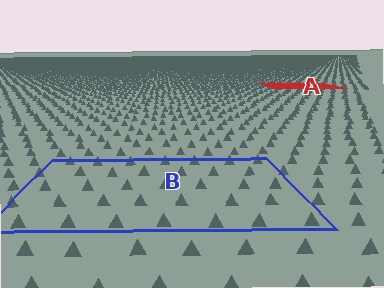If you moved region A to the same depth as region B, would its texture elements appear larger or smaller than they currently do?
They would appear larger. At a closer depth, the same texture elements are projected at a bigger on-screen size.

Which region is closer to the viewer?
Region B is closer. The texture elements there are larger and more spread out.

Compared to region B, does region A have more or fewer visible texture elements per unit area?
Region A has more texture elements per unit area — they are packed more densely because it is farther away.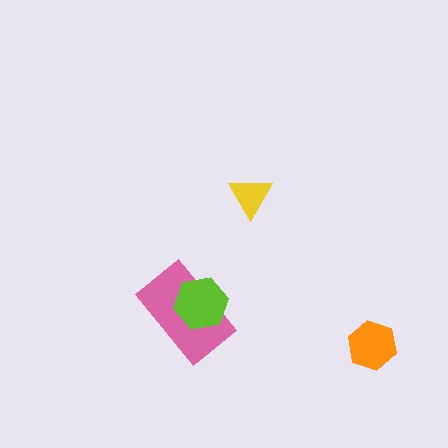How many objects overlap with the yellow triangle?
0 objects overlap with the yellow triangle.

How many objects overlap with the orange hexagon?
0 objects overlap with the orange hexagon.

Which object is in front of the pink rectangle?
The lime hexagon is in front of the pink rectangle.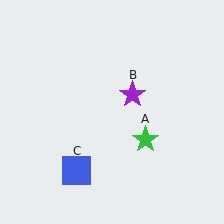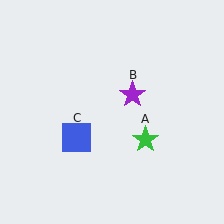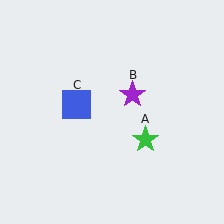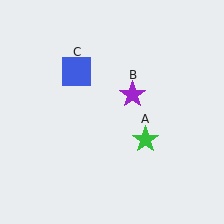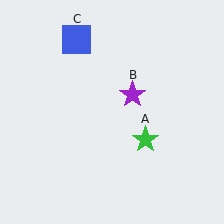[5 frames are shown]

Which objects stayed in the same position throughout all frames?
Green star (object A) and purple star (object B) remained stationary.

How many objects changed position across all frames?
1 object changed position: blue square (object C).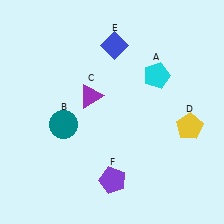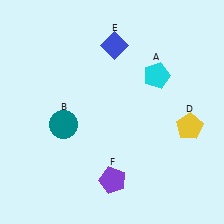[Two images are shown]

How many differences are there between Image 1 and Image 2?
There is 1 difference between the two images.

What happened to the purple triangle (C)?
The purple triangle (C) was removed in Image 2. It was in the top-left area of Image 1.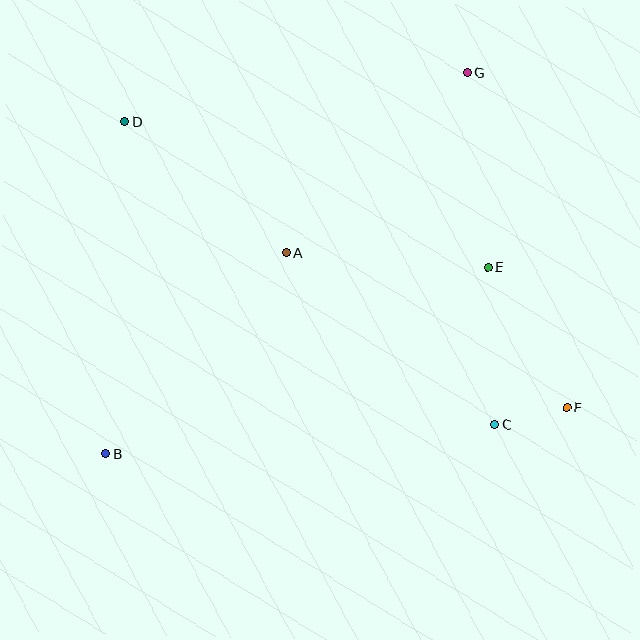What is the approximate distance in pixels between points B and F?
The distance between B and F is approximately 463 pixels.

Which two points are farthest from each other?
Points D and F are farthest from each other.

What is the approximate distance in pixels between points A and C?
The distance between A and C is approximately 270 pixels.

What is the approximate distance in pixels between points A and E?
The distance between A and E is approximately 202 pixels.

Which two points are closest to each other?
Points C and F are closest to each other.